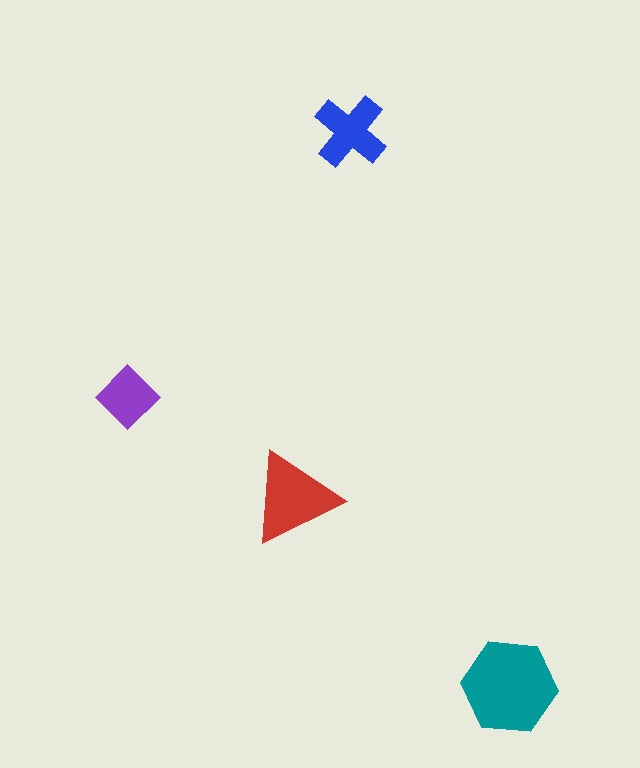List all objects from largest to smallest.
The teal hexagon, the red triangle, the blue cross, the purple diamond.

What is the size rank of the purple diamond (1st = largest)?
4th.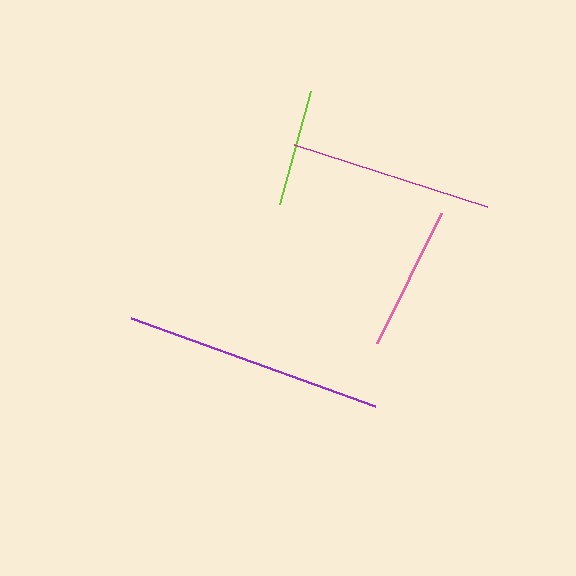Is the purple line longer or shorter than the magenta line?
The purple line is longer than the magenta line.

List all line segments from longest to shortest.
From longest to shortest: purple, magenta, pink, lime.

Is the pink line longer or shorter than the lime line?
The pink line is longer than the lime line.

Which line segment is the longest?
The purple line is the longest at approximately 259 pixels.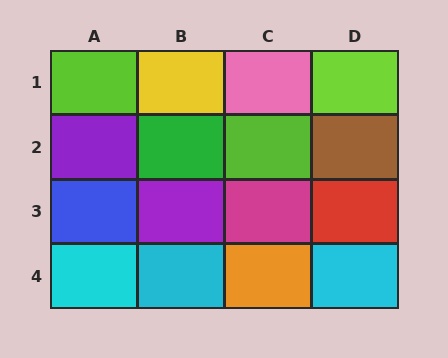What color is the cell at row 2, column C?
Lime.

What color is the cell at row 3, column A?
Blue.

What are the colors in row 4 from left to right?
Cyan, cyan, orange, cyan.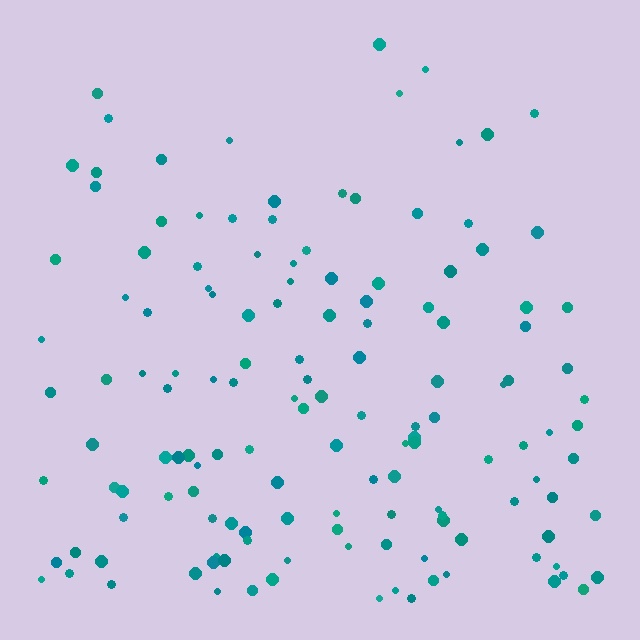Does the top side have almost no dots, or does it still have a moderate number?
Still a moderate number, just noticeably fewer than the bottom.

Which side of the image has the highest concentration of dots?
The bottom.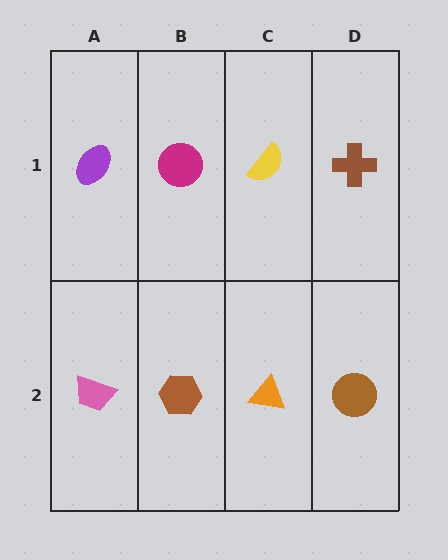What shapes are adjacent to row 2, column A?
A purple ellipse (row 1, column A), a brown hexagon (row 2, column B).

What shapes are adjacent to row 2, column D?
A brown cross (row 1, column D), an orange triangle (row 2, column C).